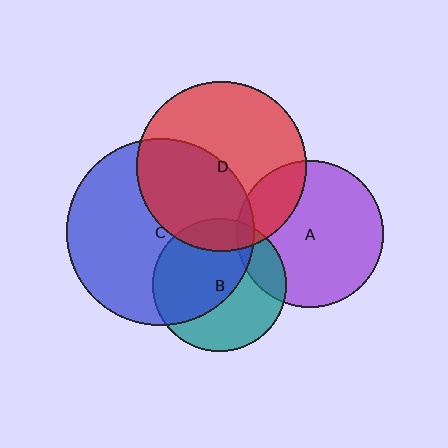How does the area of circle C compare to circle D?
Approximately 1.2 times.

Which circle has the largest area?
Circle C (blue).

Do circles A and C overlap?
Yes.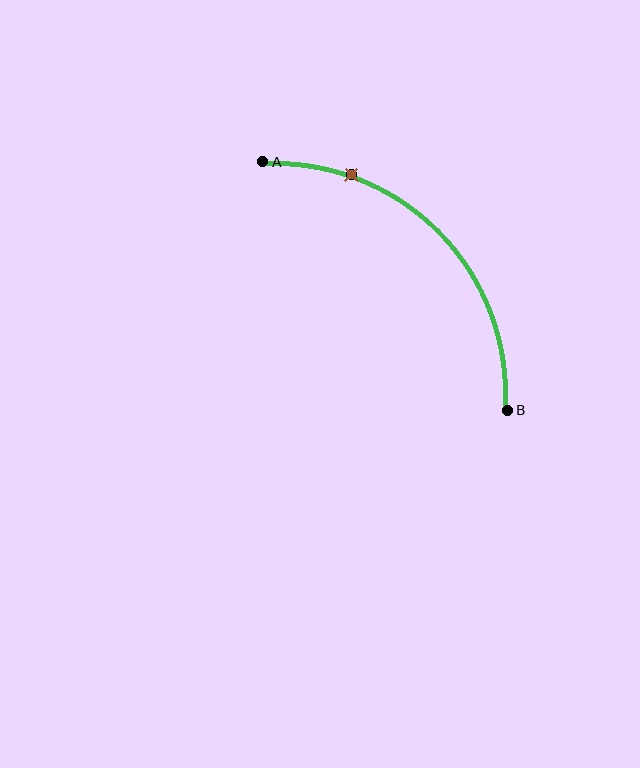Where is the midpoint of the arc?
The arc midpoint is the point on the curve farthest from the straight line joining A and B. It sits above and to the right of that line.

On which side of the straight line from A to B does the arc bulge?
The arc bulges above and to the right of the straight line connecting A and B.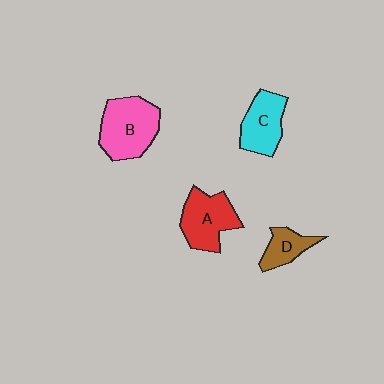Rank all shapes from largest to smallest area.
From largest to smallest: B (pink), A (red), C (cyan), D (brown).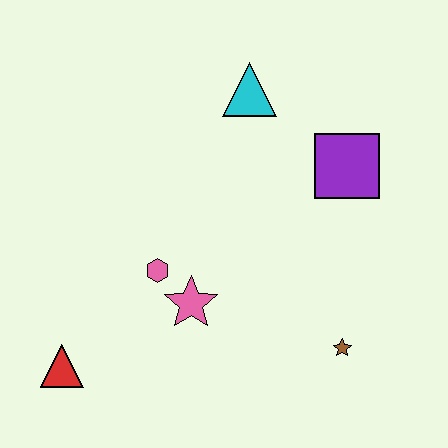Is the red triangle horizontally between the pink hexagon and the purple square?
No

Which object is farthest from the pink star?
The cyan triangle is farthest from the pink star.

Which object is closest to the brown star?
The pink star is closest to the brown star.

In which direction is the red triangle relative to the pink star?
The red triangle is to the left of the pink star.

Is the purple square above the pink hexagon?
Yes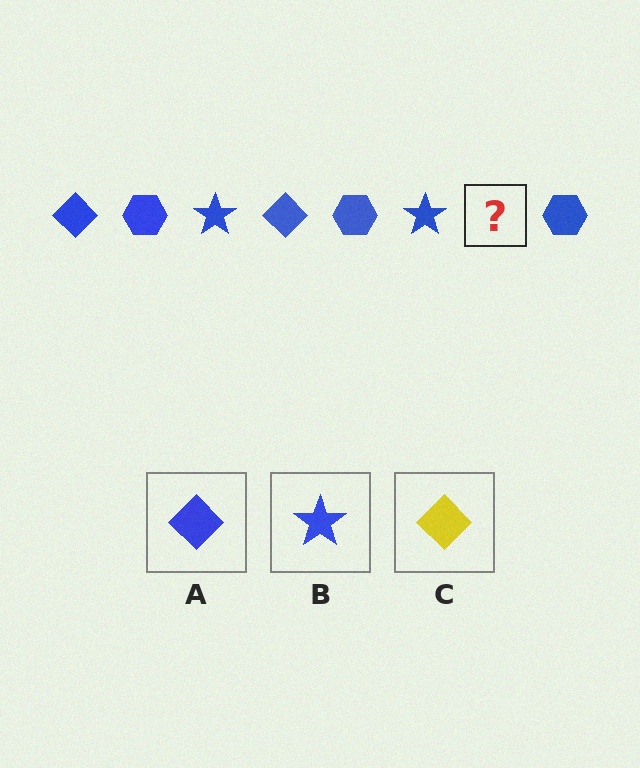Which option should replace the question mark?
Option A.